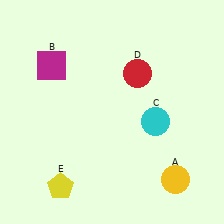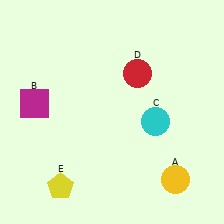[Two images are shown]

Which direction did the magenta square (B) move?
The magenta square (B) moved down.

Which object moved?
The magenta square (B) moved down.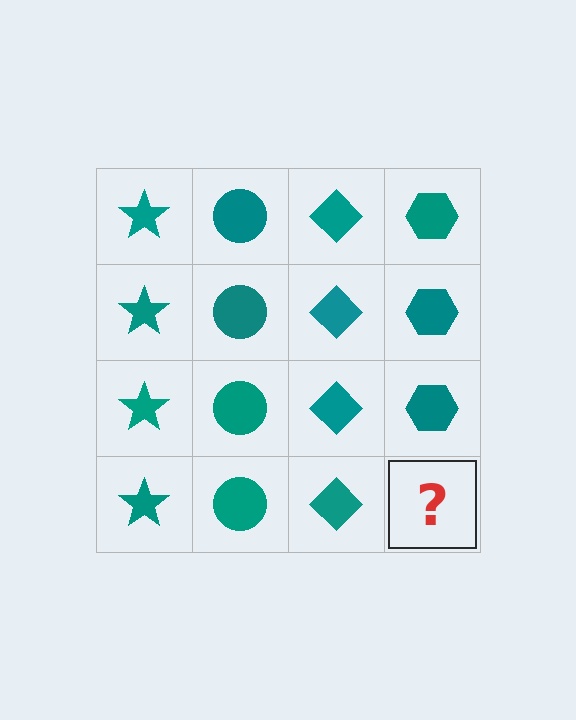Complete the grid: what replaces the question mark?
The question mark should be replaced with a teal hexagon.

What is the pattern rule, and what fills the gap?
The rule is that each column has a consistent shape. The gap should be filled with a teal hexagon.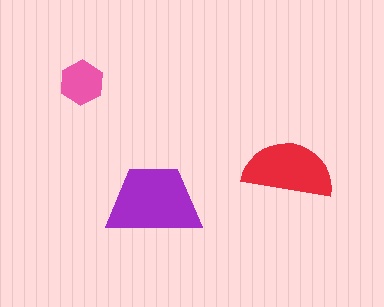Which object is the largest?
The purple trapezoid.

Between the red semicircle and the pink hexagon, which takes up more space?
The red semicircle.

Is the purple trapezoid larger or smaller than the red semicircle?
Larger.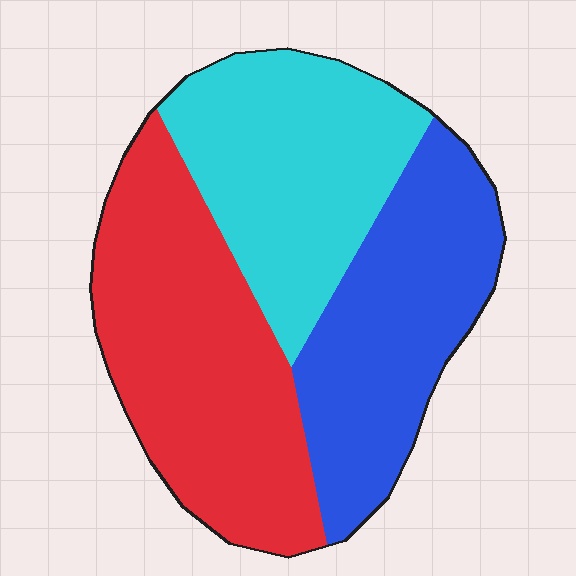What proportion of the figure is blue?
Blue covers roughly 30% of the figure.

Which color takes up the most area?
Red, at roughly 40%.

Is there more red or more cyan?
Red.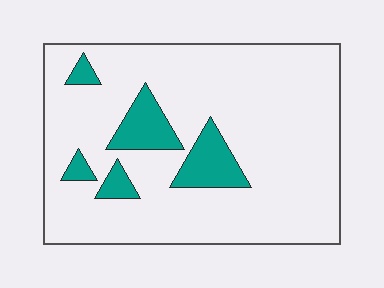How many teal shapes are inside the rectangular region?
5.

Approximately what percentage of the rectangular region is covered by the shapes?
Approximately 15%.